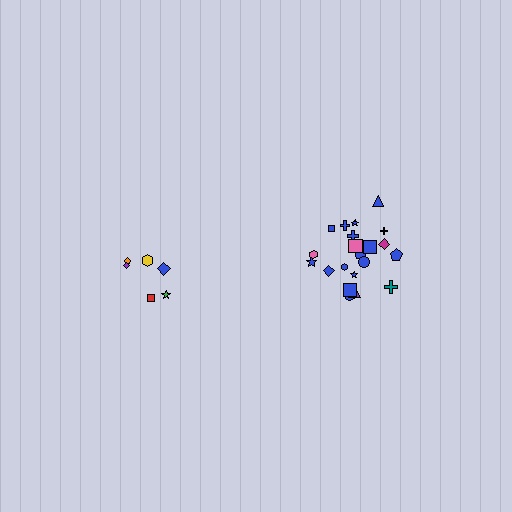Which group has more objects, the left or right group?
The right group.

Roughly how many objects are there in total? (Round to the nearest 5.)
Roughly 30 objects in total.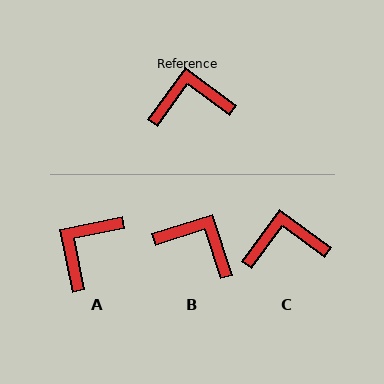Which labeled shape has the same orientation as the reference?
C.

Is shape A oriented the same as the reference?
No, it is off by about 47 degrees.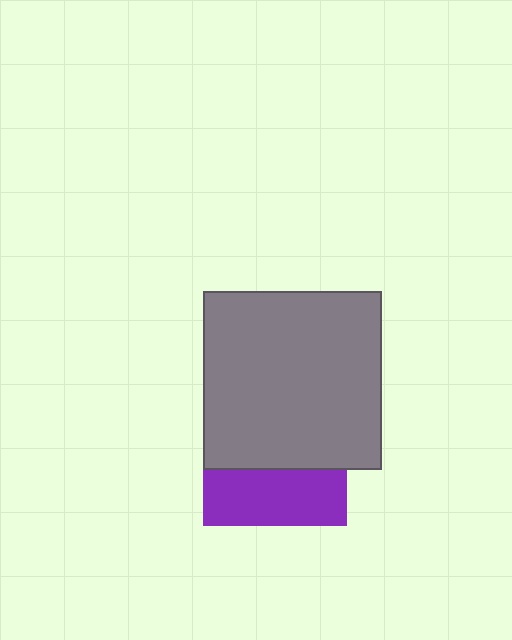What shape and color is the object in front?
The object in front is a gray square.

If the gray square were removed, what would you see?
You would see the complete purple square.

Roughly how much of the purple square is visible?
A small part of it is visible (roughly 39%).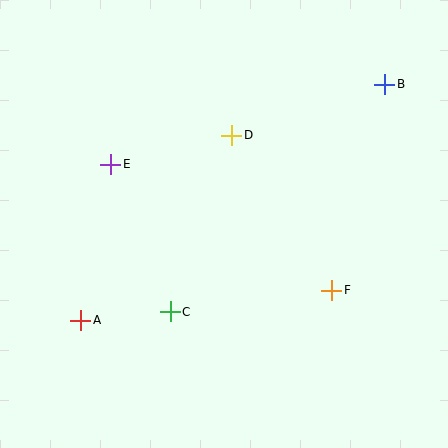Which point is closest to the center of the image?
Point D at (232, 135) is closest to the center.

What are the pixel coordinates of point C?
Point C is at (170, 312).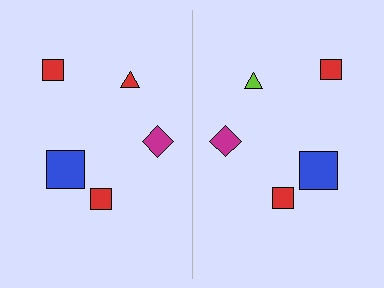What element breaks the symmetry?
The lime triangle on the right side breaks the symmetry — its mirror counterpart is red.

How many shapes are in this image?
There are 10 shapes in this image.